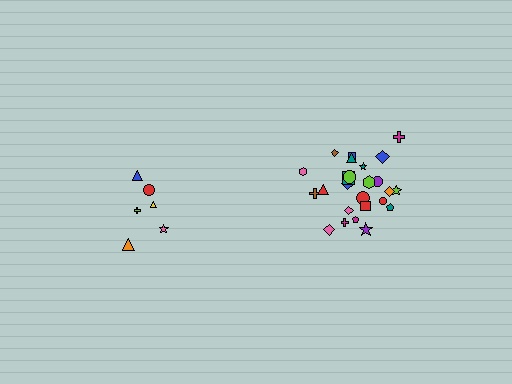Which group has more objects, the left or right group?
The right group.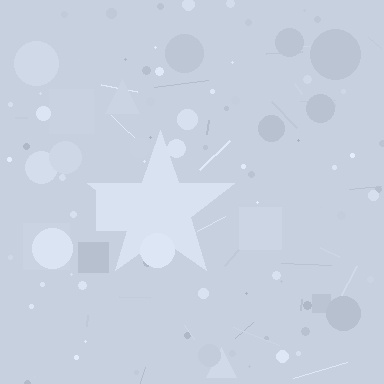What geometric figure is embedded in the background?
A star is embedded in the background.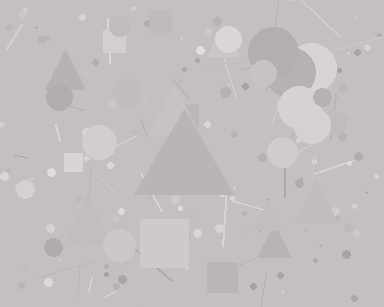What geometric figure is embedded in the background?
A triangle is embedded in the background.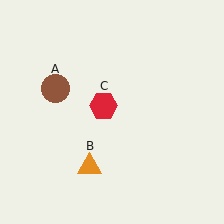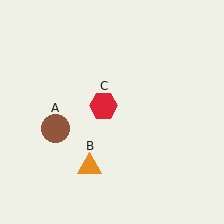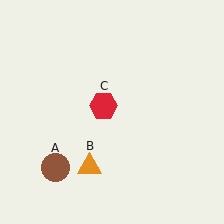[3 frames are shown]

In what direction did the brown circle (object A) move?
The brown circle (object A) moved down.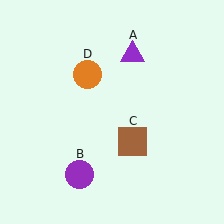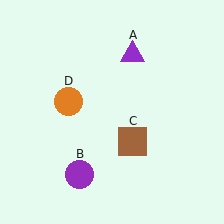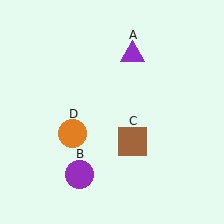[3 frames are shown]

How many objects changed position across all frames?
1 object changed position: orange circle (object D).